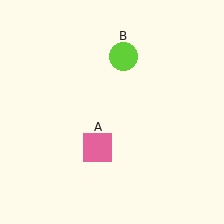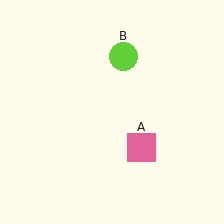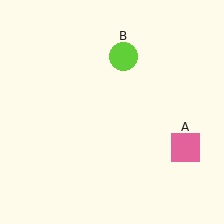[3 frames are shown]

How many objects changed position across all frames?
1 object changed position: pink square (object A).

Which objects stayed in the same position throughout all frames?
Lime circle (object B) remained stationary.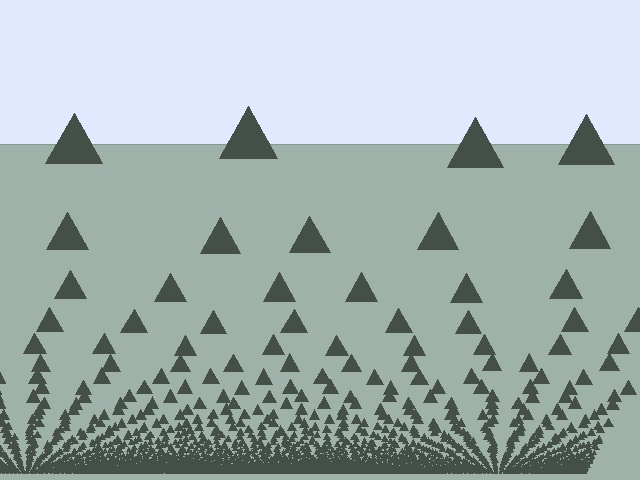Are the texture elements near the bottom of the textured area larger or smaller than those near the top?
Smaller. The gradient is inverted — elements near the bottom are smaller and denser.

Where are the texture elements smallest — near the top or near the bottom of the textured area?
Near the bottom.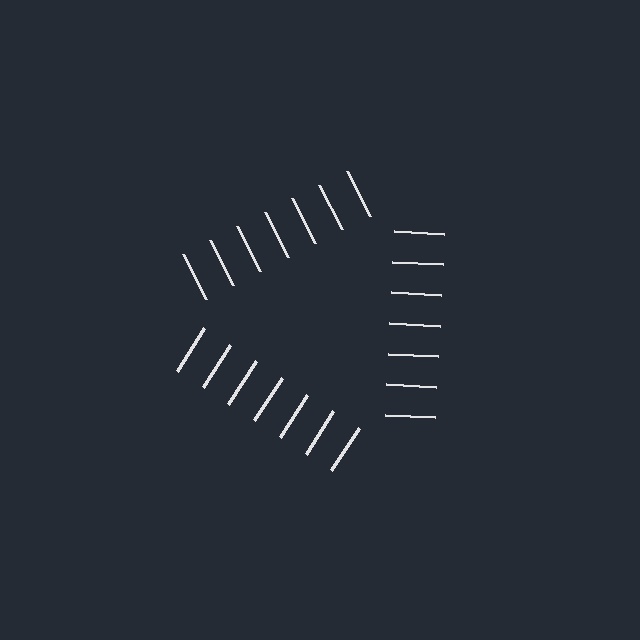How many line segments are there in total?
21 — 7 along each of the 3 edges.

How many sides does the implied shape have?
3 sides — the line-ends trace a triangle.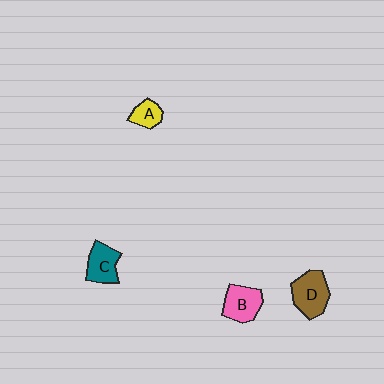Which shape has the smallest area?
Shape A (yellow).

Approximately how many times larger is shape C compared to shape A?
Approximately 1.5 times.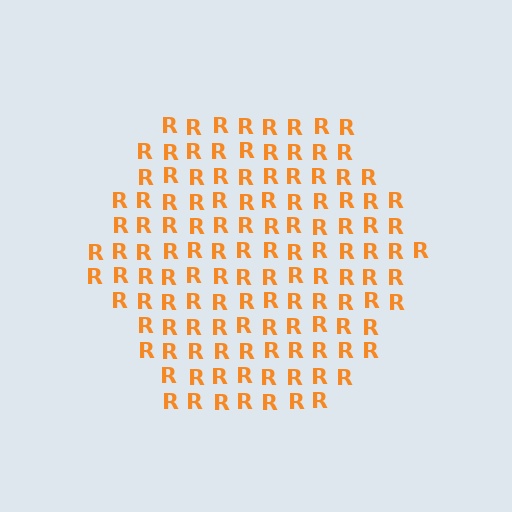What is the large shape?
The large shape is a hexagon.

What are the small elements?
The small elements are letter R's.